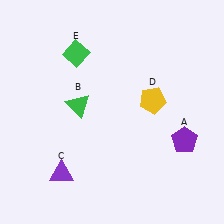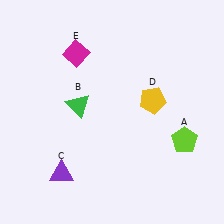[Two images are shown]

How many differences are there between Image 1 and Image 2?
There are 2 differences between the two images.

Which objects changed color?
A changed from purple to lime. E changed from green to magenta.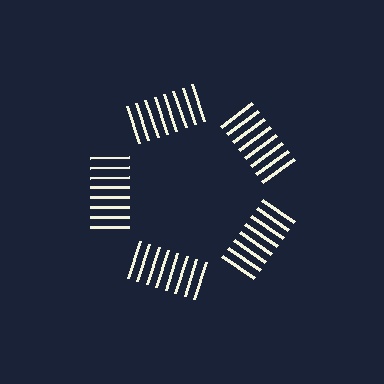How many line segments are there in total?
40 — 8 along each of the 5 edges.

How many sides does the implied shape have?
5 sides — the line-ends trace a pentagon.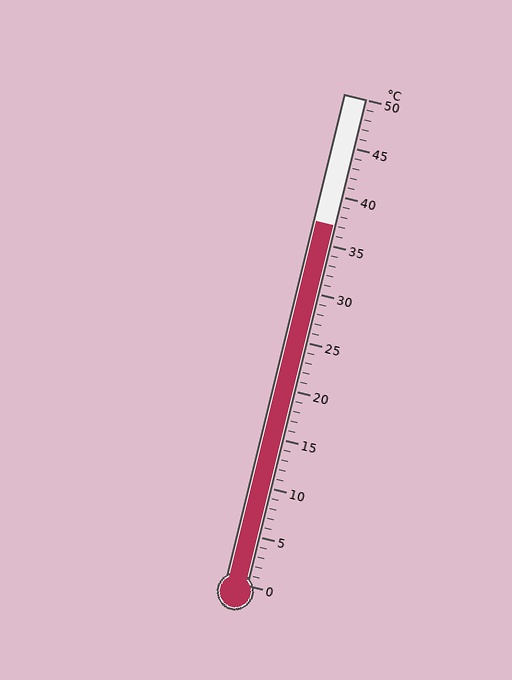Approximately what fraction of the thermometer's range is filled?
The thermometer is filled to approximately 75% of its range.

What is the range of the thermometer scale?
The thermometer scale ranges from 0°C to 50°C.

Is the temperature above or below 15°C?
The temperature is above 15°C.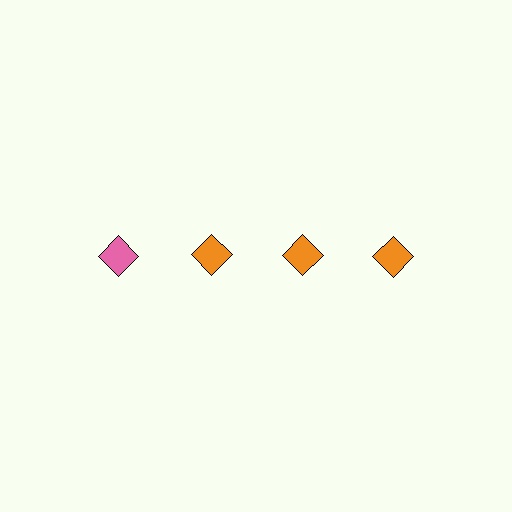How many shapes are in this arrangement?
There are 4 shapes arranged in a grid pattern.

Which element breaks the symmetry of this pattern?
The pink diamond in the top row, leftmost column breaks the symmetry. All other shapes are orange diamonds.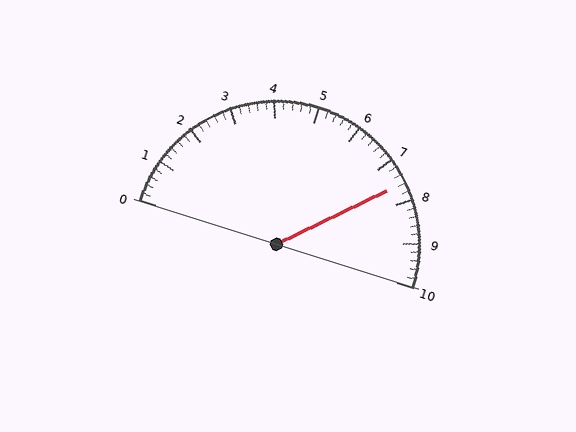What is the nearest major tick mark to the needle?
The nearest major tick mark is 8.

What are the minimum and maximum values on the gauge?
The gauge ranges from 0 to 10.